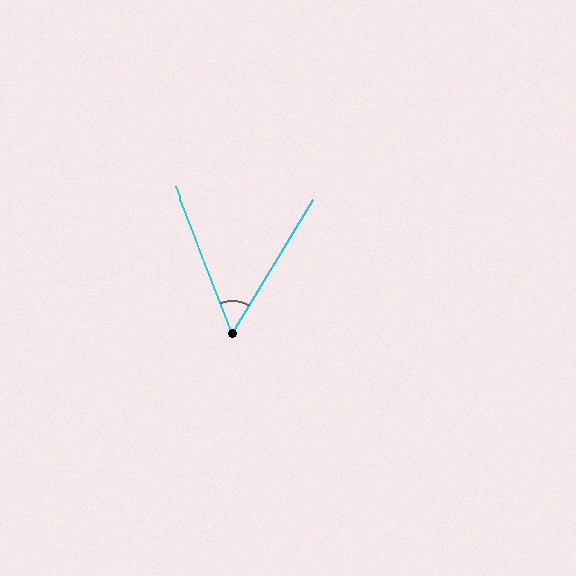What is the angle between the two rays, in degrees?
Approximately 53 degrees.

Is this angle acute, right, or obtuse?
It is acute.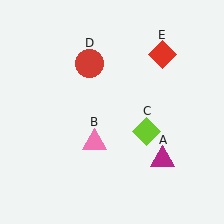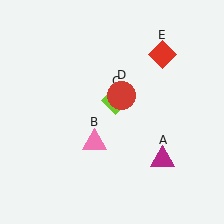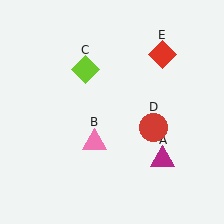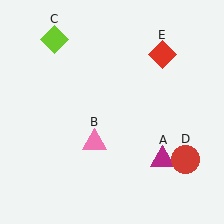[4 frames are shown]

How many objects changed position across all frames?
2 objects changed position: lime diamond (object C), red circle (object D).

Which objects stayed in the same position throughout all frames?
Magenta triangle (object A) and pink triangle (object B) and red diamond (object E) remained stationary.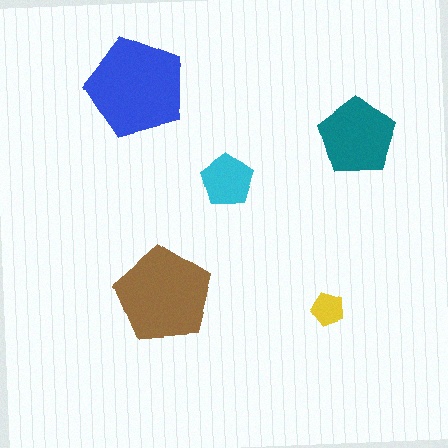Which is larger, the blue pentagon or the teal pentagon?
The blue one.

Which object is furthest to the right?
The teal pentagon is rightmost.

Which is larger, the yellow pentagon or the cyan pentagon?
The cyan one.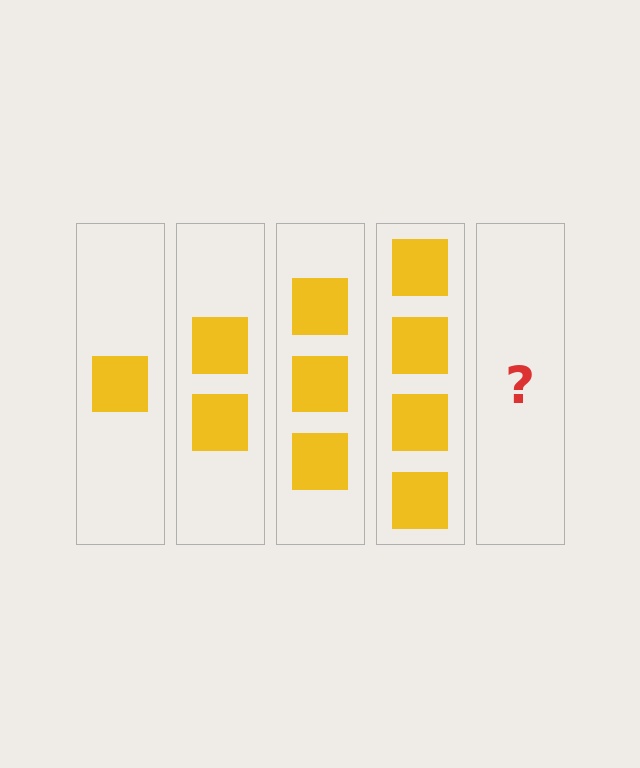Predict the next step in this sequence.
The next step is 5 squares.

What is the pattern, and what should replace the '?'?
The pattern is that each step adds one more square. The '?' should be 5 squares.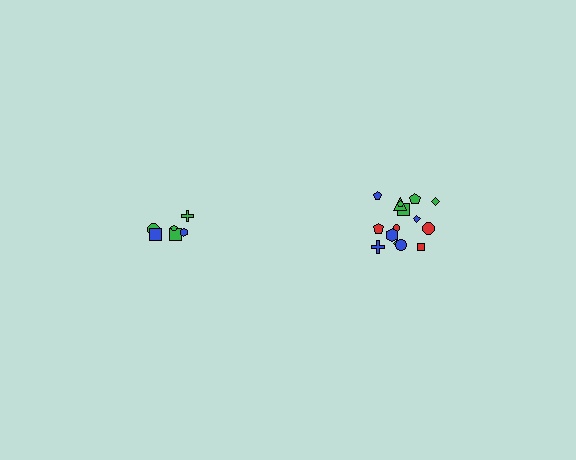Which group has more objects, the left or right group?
The right group.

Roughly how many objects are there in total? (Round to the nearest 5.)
Roughly 20 objects in total.